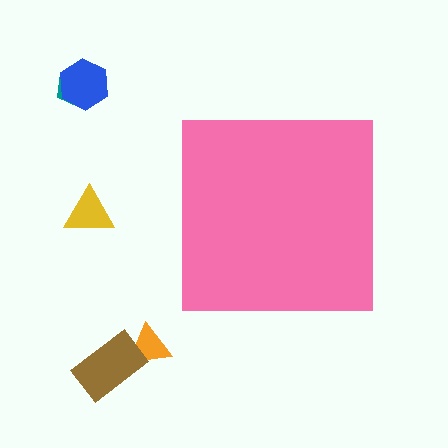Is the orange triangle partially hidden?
No, the orange triangle is fully visible.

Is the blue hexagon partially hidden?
No, the blue hexagon is fully visible.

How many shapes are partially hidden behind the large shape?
0 shapes are partially hidden.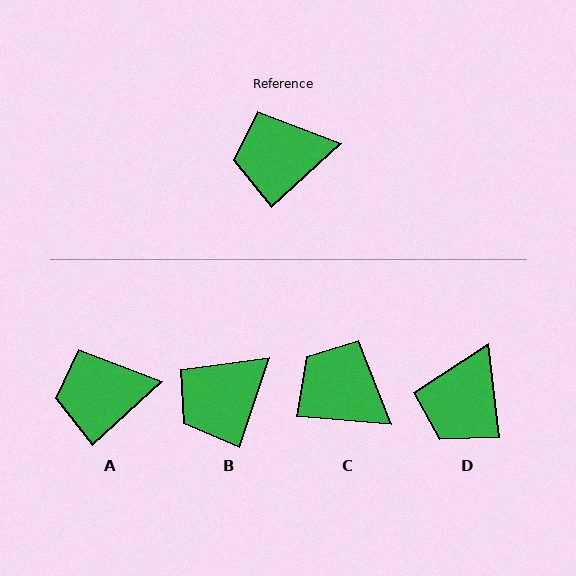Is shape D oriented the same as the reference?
No, it is off by about 54 degrees.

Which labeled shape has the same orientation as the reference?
A.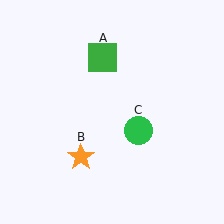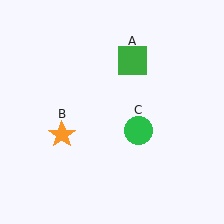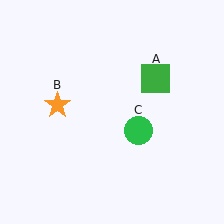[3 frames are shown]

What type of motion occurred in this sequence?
The green square (object A), orange star (object B) rotated clockwise around the center of the scene.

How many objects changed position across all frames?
2 objects changed position: green square (object A), orange star (object B).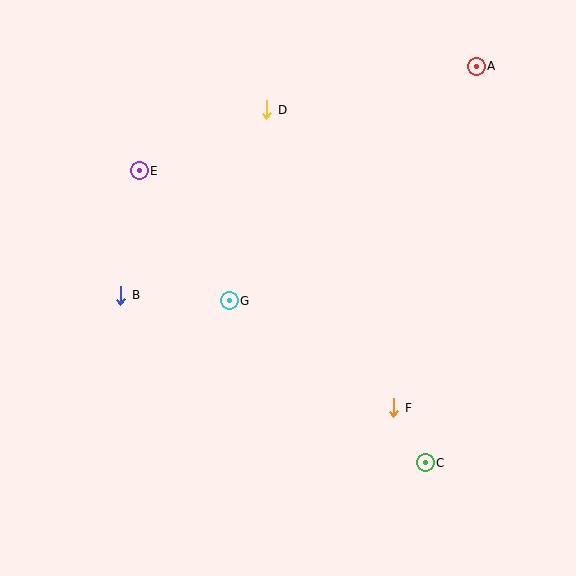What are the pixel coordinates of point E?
Point E is at (139, 171).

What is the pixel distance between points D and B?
The distance between D and B is 236 pixels.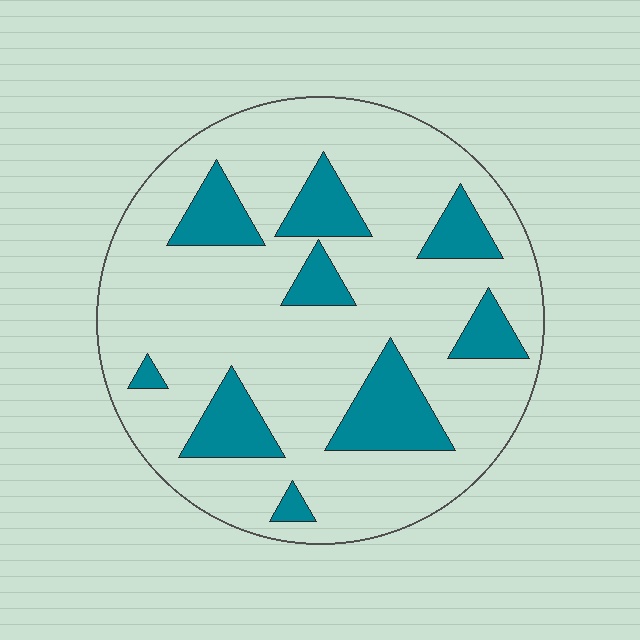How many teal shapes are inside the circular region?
9.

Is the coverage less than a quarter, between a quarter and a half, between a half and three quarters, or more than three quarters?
Less than a quarter.